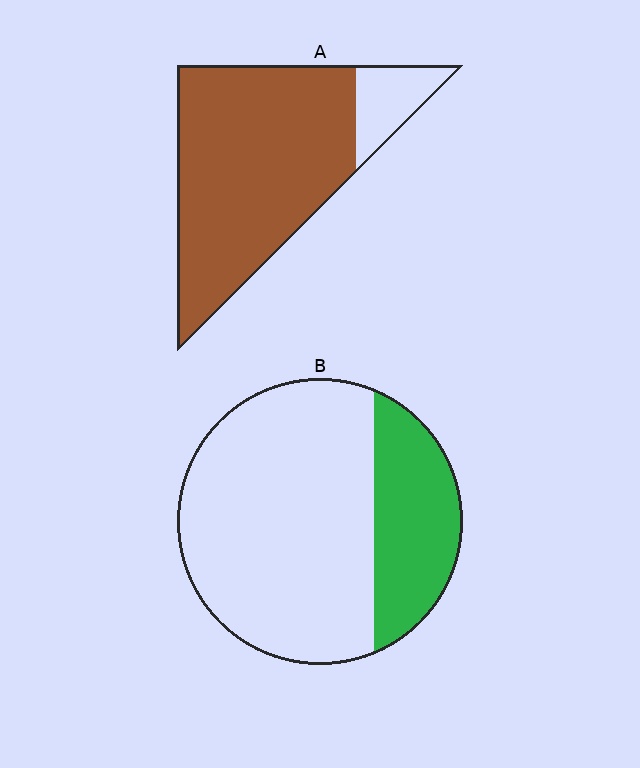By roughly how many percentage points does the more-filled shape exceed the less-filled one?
By roughly 60 percentage points (A over B).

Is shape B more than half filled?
No.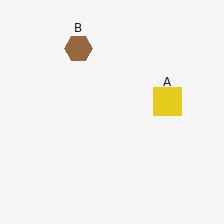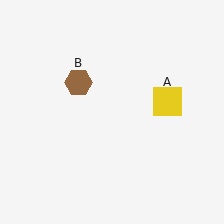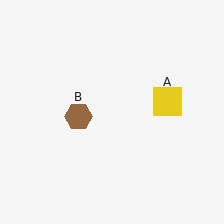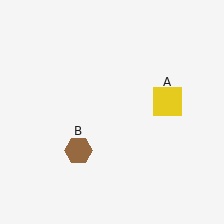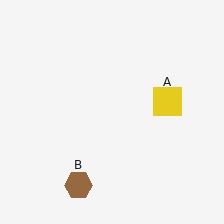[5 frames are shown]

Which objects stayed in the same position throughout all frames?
Yellow square (object A) remained stationary.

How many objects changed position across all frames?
1 object changed position: brown hexagon (object B).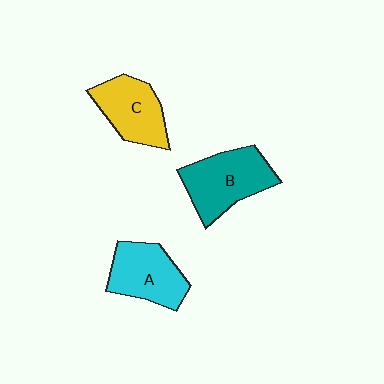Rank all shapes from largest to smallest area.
From largest to smallest: B (teal), A (cyan), C (yellow).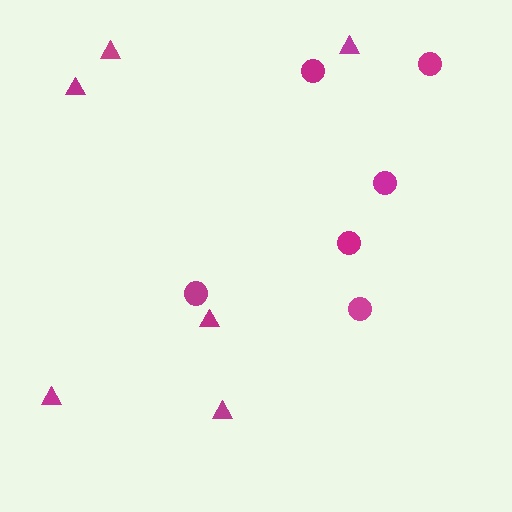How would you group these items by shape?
There are 2 groups: one group of circles (6) and one group of triangles (6).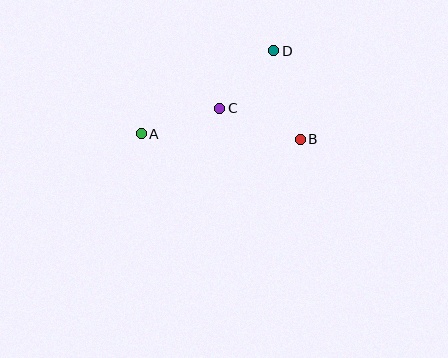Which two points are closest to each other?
Points C and D are closest to each other.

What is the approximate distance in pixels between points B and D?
The distance between B and D is approximately 92 pixels.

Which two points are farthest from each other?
Points A and B are farthest from each other.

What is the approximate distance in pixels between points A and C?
The distance between A and C is approximately 82 pixels.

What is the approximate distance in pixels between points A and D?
The distance between A and D is approximately 156 pixels.